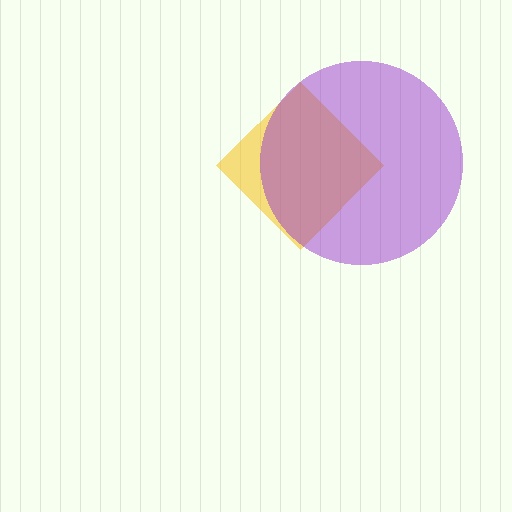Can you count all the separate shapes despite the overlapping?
Yes, there are 2 separate shapes.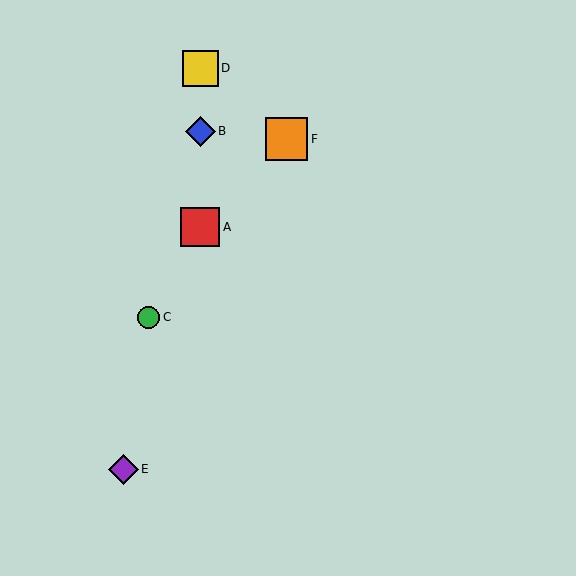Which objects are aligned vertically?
Objects A, B, D are aligned vertically.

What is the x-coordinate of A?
Object A is at x≈200.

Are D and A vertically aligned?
Yes, both are at x≈200.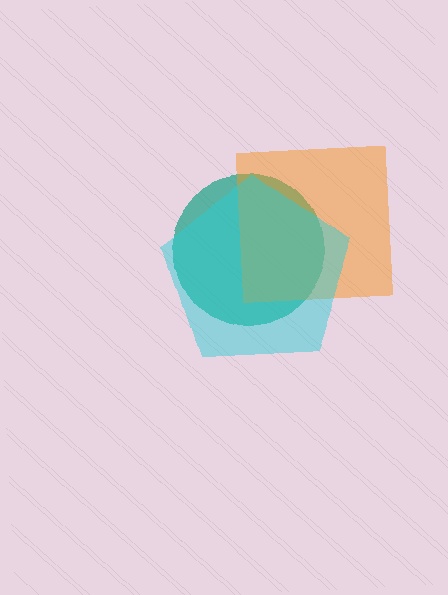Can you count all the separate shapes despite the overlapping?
Yes, there are 3 separate shapes.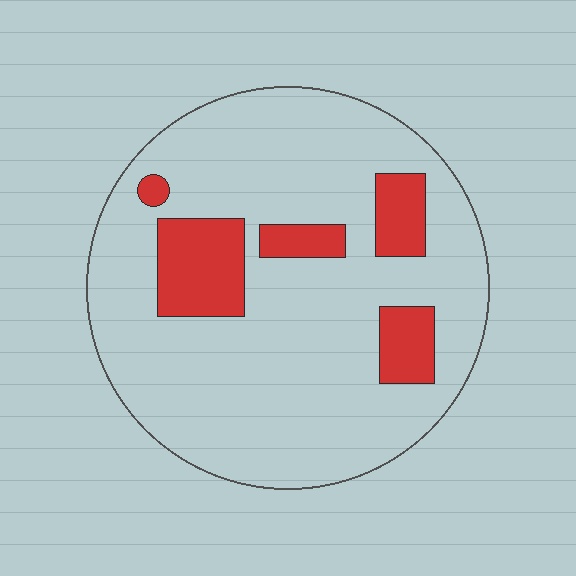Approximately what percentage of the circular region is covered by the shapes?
Approximately 15%.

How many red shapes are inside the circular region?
5.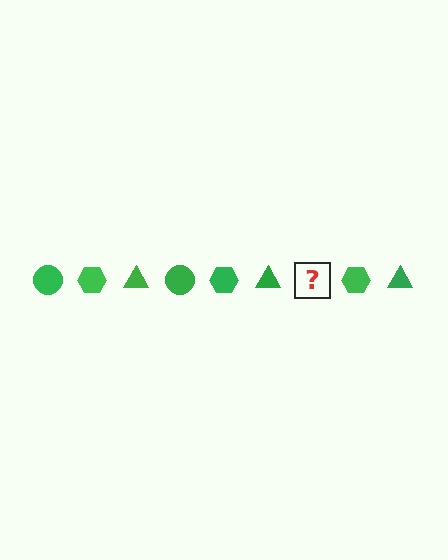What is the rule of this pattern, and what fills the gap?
The rule is that the pattern cycles through circle, hexagon, triangle shapes in green. The gap should be filled with a green circle.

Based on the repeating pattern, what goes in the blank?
The blank should be a green circle.